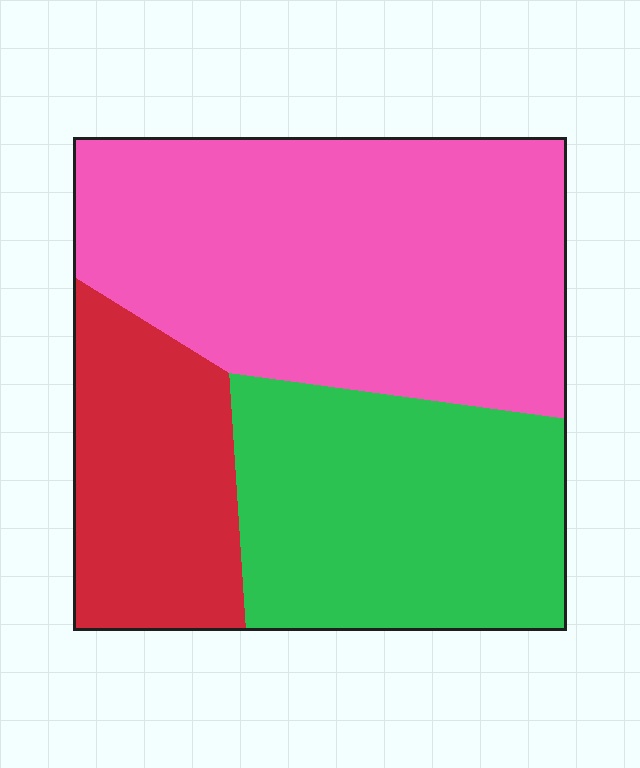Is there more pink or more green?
Pink.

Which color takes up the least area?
Red, at roughly 20%.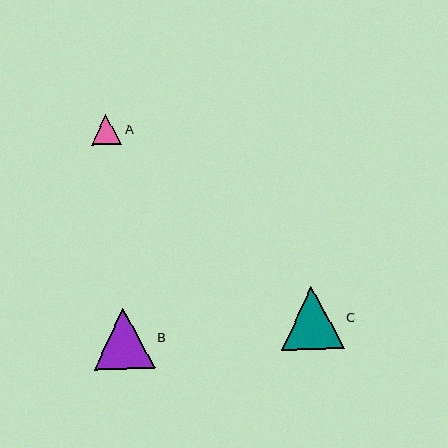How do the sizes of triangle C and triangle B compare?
Triangle C and triangle B are approximately the same size.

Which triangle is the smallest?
Triangle A is the smallest with a size of approximately 30 pixels.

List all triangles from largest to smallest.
From largest to smallest: C, B, A.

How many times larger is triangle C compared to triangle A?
Triangle C is approximately 2.1 times the size of triangle A.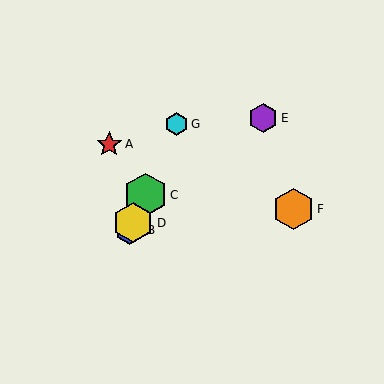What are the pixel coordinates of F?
Object F is at (293, 209).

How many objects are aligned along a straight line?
4 objects (B, C, D, G) are aligned along a straight line.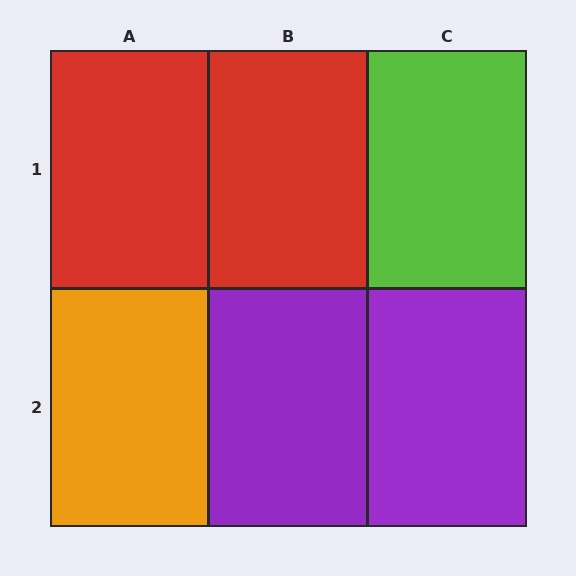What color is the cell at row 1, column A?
Red.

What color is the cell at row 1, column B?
Red.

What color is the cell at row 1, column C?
Lime.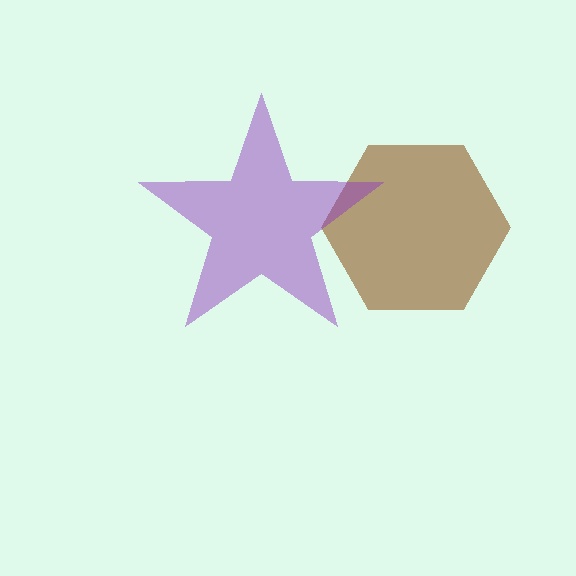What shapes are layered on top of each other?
The layered shapes are: a brown hexagon, a purple star.